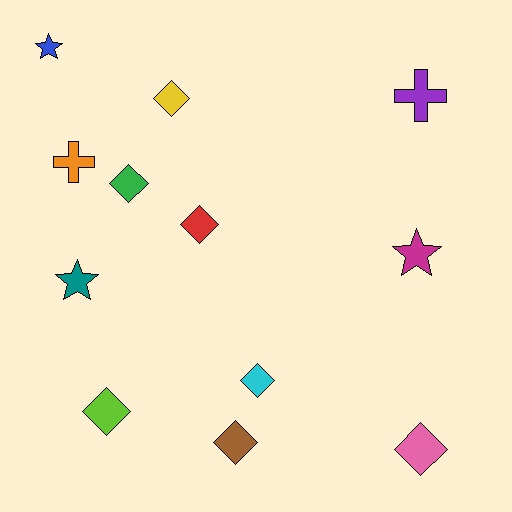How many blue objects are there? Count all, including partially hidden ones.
There is 1 blue object.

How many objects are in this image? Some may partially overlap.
There are 12 objects.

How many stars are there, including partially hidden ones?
There are 3 stars.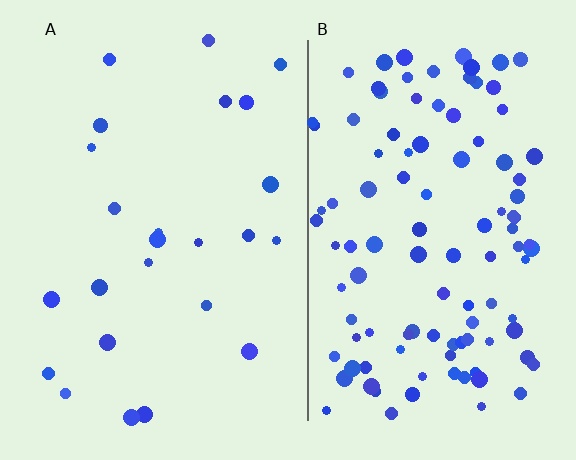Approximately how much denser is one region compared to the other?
Approximately 4.5× — region B over region A.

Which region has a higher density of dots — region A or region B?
B (the right).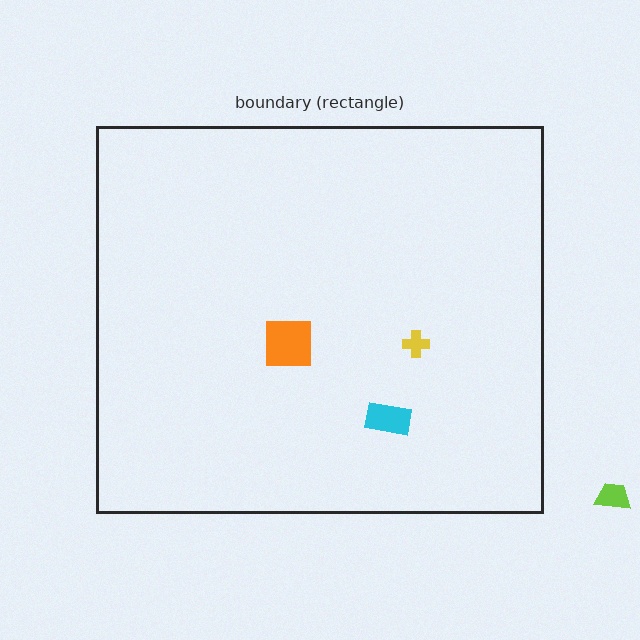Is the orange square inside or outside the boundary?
Inside.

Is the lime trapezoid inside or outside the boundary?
Outside.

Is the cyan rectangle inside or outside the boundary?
Inside.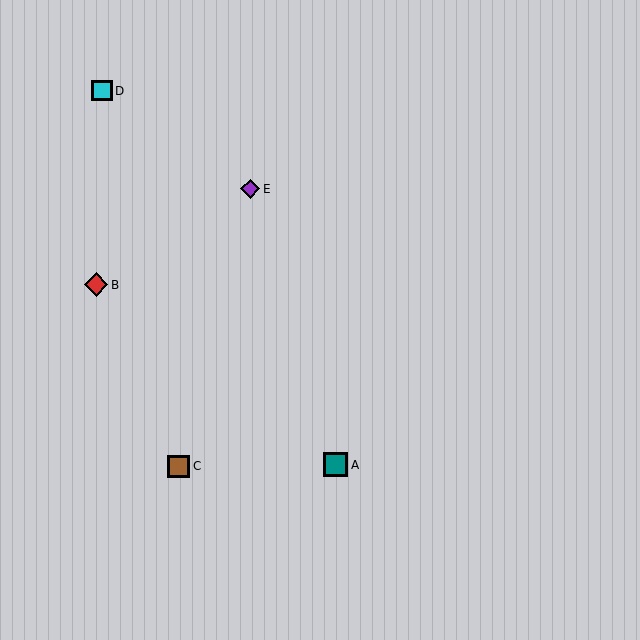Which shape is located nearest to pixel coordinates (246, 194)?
The purple diamond (labeled E) at (250, 189) is nearest to that location.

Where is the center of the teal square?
The center of the teal square is at (336, 465).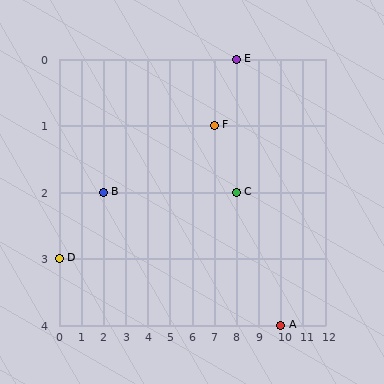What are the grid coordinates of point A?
Point A is at grid coordinates (10, 4).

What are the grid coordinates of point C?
Point C is at grid coordinates (8, 2).